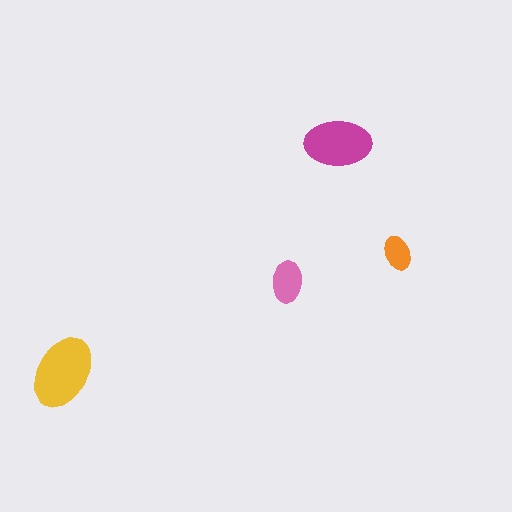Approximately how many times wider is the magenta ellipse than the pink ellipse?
About 1.5 times wider.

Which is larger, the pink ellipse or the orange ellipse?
The pink one.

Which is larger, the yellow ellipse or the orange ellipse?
The yellow one.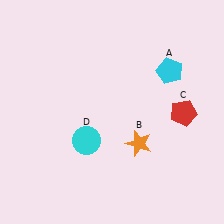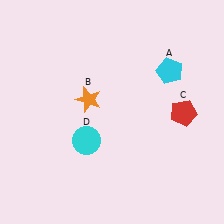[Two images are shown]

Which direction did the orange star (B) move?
The orange star (B) moved left.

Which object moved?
The orange star (B) moved left.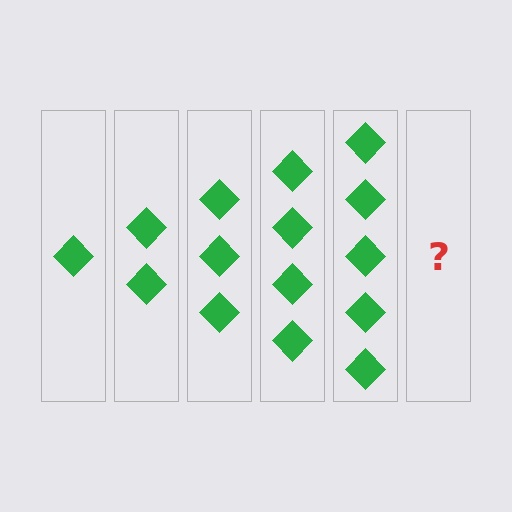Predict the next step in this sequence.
The next step is 6 diamonds.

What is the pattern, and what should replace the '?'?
The pattern is that each step adds one more diamond. The '?' should be 6 diamonds.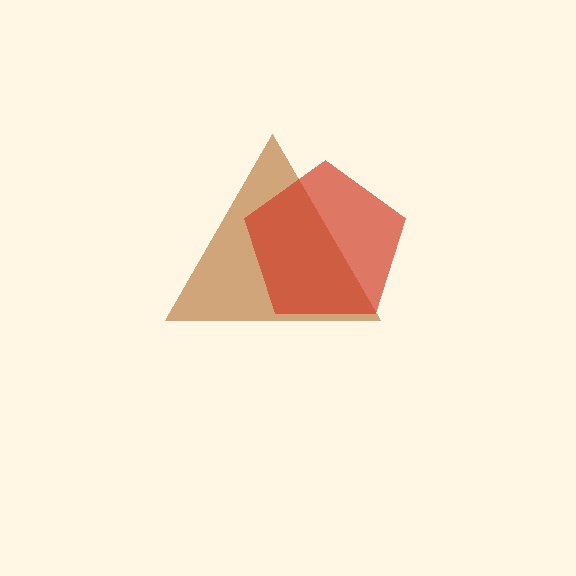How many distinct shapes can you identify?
There are 2 distinct shapes: a brown triangle, a red pentagon.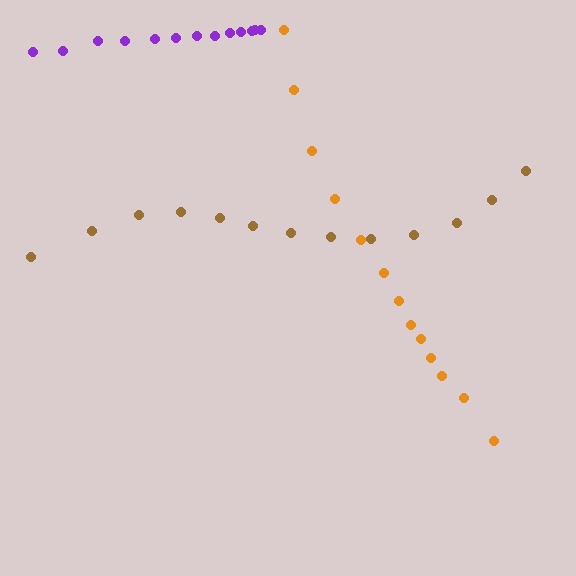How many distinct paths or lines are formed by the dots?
There are 3 distinct paths.